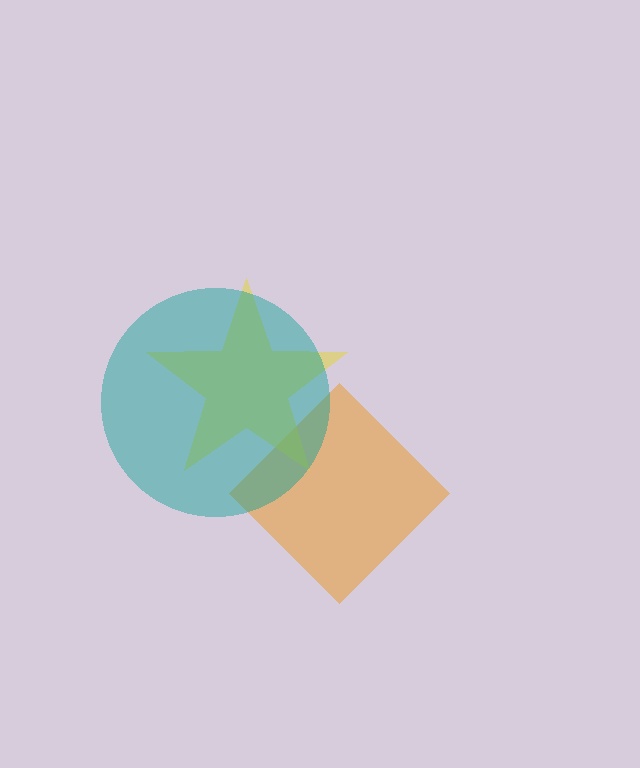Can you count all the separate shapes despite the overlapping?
Yes, there are 3 separate shapes.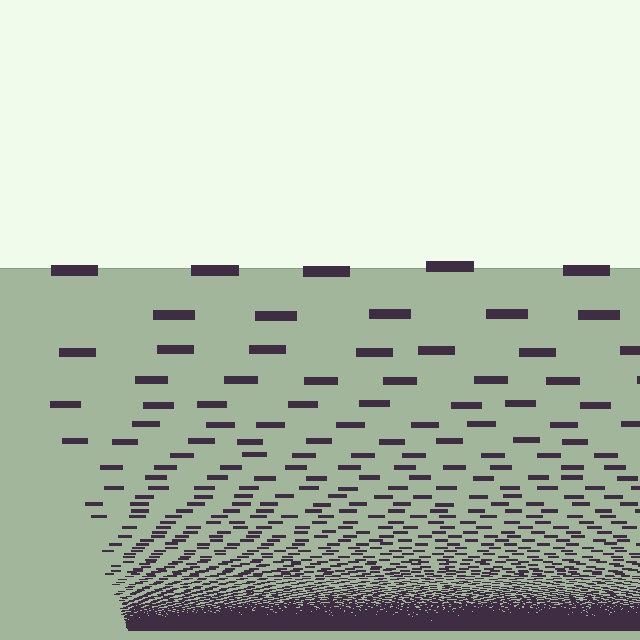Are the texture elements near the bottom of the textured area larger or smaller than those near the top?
Smaller. The gradient is inverted — elements near the bottom are smaller and denser.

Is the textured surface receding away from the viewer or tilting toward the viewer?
The surface appears to tilt toward the viewer. Texture elements get larger and sparser toward the top.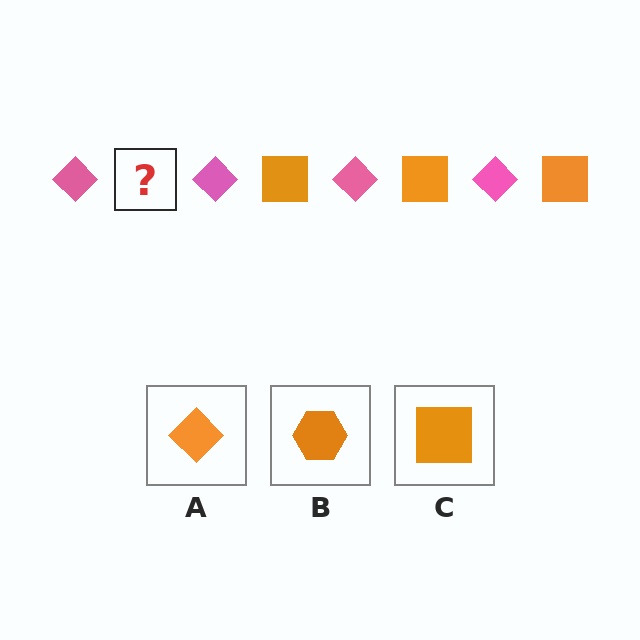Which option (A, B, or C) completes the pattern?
C.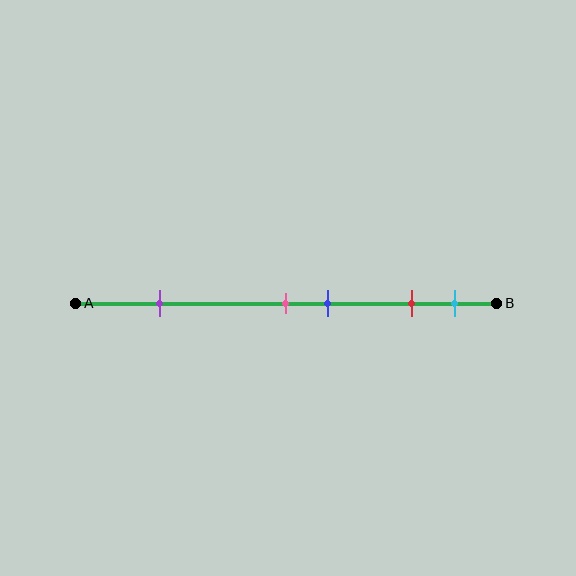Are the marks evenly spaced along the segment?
No, the marks are not evenly spaced.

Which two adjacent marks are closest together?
The pink and blue marks are the closest adjacent pair.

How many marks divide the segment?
There are 5 marks dividing the segment.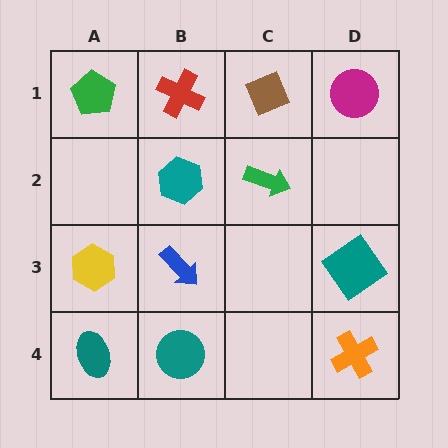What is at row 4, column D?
An orange cross.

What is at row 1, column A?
A green pentagon.